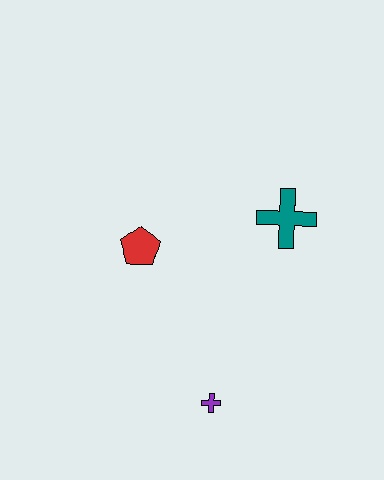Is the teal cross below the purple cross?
No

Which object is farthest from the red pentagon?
The purple cross is farthest from the red pentagon.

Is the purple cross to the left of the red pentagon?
No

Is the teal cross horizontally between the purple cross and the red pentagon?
No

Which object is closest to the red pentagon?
The teal cross is closest to the red pentagon.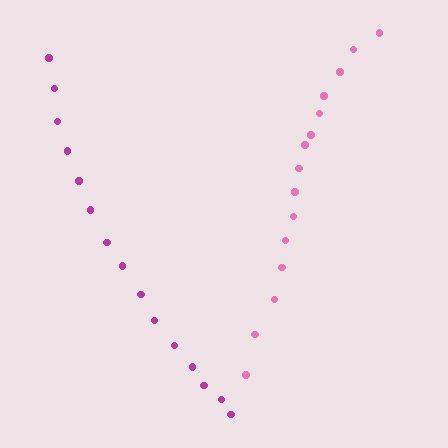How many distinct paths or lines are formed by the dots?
There are 2 distinct paths.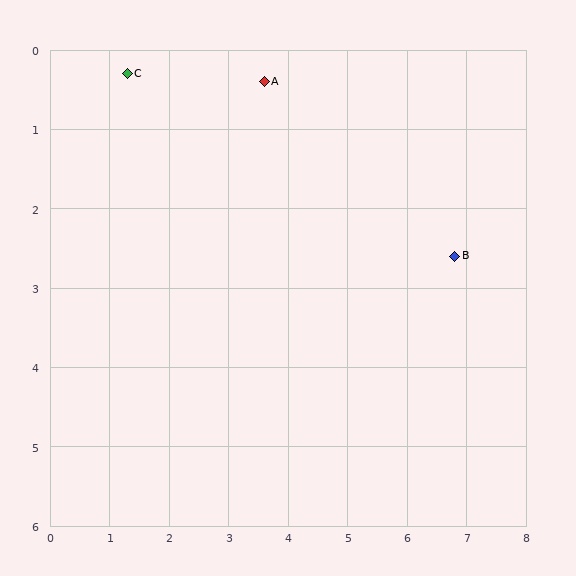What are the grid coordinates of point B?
Point B is at approximately (6.8, 2.6).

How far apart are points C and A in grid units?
Points C and A are about 2.3 grid units apart.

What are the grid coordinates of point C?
Point C is at approximately (1.3, 0.3).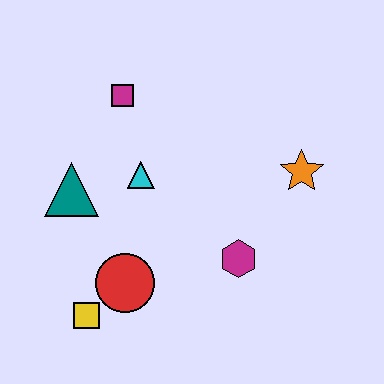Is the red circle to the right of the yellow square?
Yes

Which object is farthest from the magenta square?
The yellow square is farthest from the magenta square.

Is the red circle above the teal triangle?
No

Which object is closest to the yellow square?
The red circle is closest to the yellow square.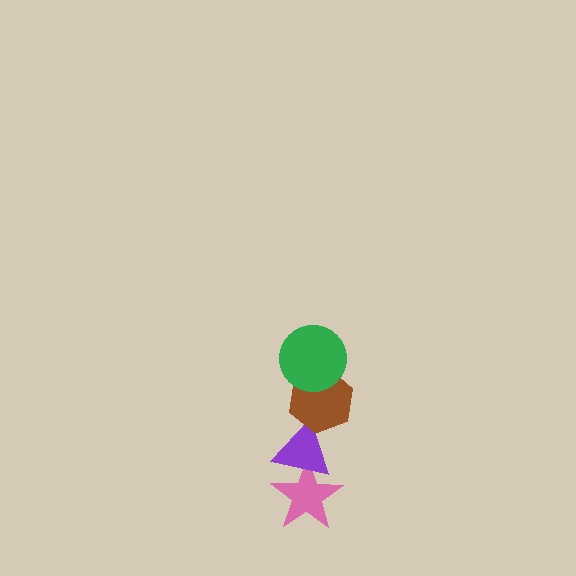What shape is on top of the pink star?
The purple triangle is on top of the pink star.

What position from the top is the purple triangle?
The purple triangle is 3rd from the top.